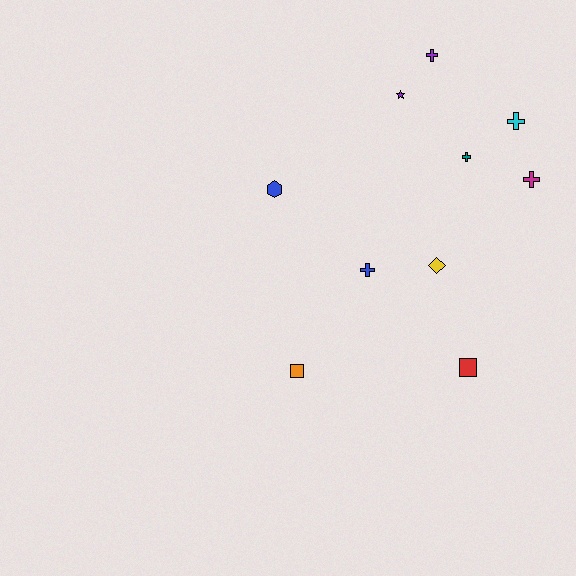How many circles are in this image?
There are no circles.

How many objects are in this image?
There are 10 objects.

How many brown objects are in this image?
There are no brown objects.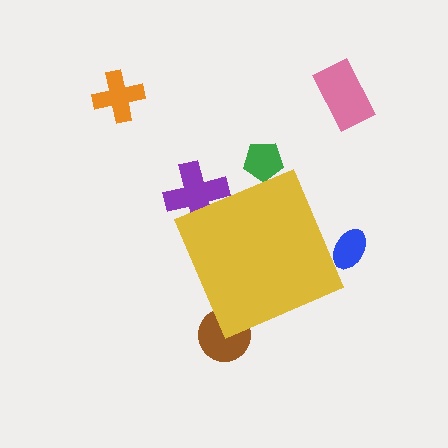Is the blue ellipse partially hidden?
Yes, the blue ellipse is partially hidden behind the yellow diamond.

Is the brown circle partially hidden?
Yes, the brown circle is partially hidden behind the yellow diamond.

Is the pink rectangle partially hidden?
No, the pink rectangle is fully visible.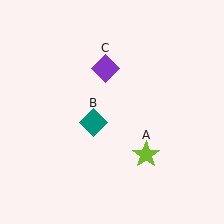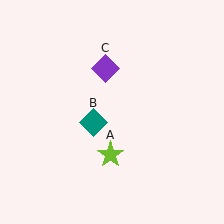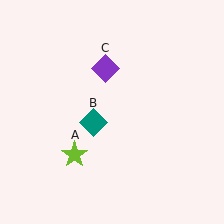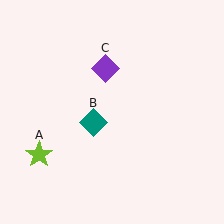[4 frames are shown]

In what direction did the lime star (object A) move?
The lime star (object A) moved left.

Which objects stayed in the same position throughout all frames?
Teal diamond (object B) and purple diamond (object C) remained stationary.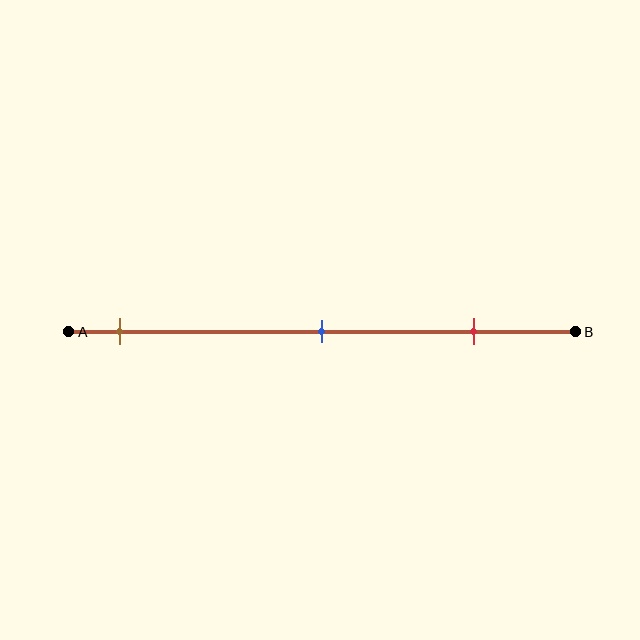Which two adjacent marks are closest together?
The blue and red marks are the closest adjacent pair.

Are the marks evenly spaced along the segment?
Yes, the marks are approximately evenly spaced.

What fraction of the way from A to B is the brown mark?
The brown mark is approximately 10% (0.1) of the way from A to B.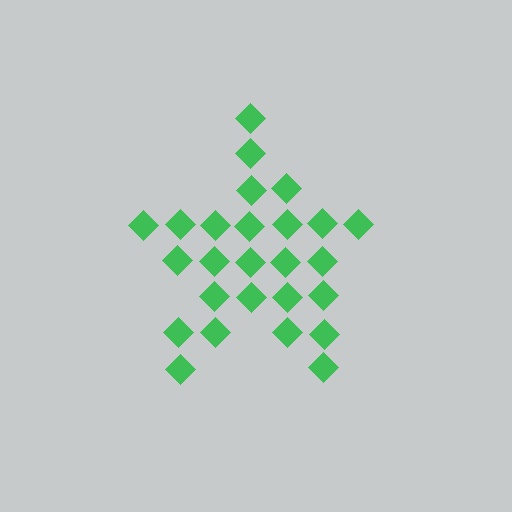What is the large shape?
The large shape is a star.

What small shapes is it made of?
It is made of small diamonds.